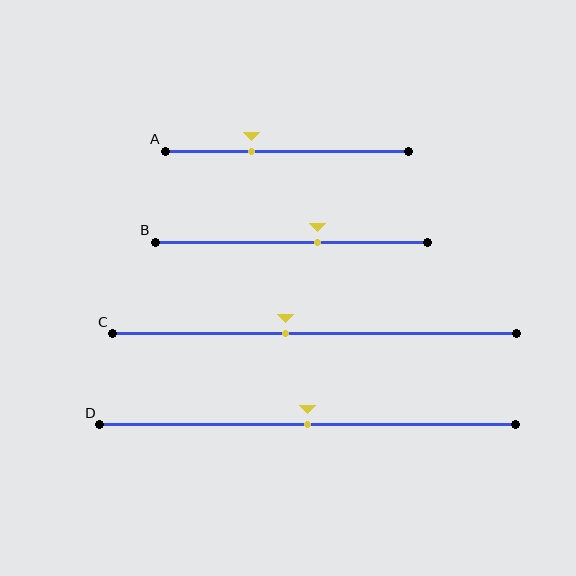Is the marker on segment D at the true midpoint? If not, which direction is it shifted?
Yes, the marker on segment D is at the true midpoint.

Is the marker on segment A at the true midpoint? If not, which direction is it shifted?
No, the marker on segment A is shifted to the left by about 15% of the segment length.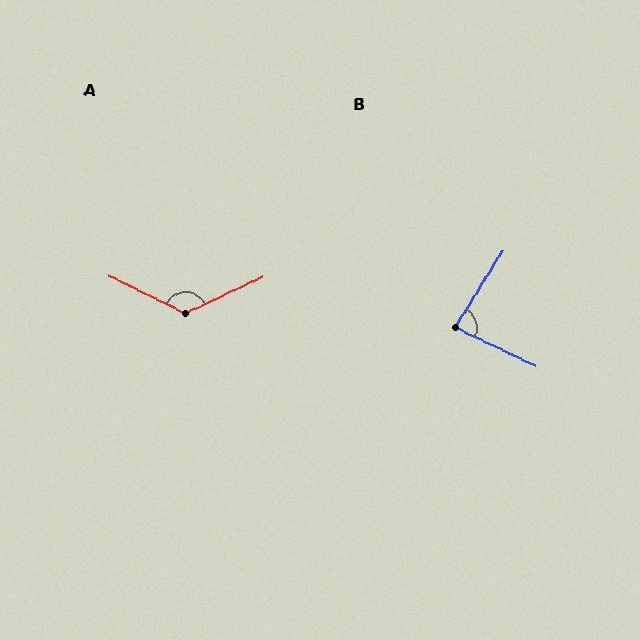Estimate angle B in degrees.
Approximately 84 degrees.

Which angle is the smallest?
B, at approximately 84 degrees.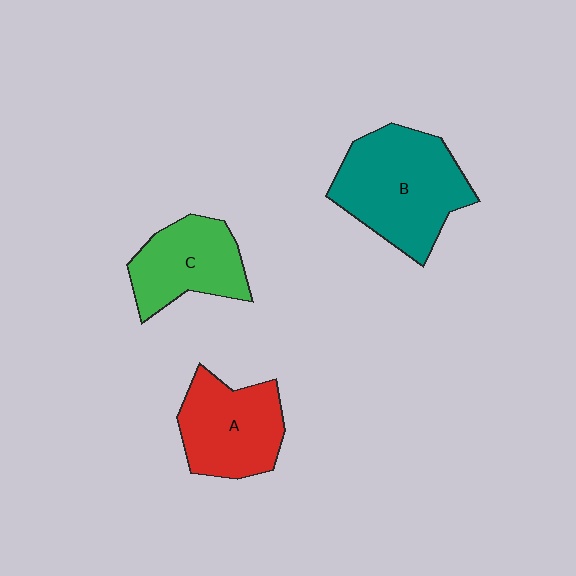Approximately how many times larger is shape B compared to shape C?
Approximately 1.5 times.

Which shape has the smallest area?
Shape C (green).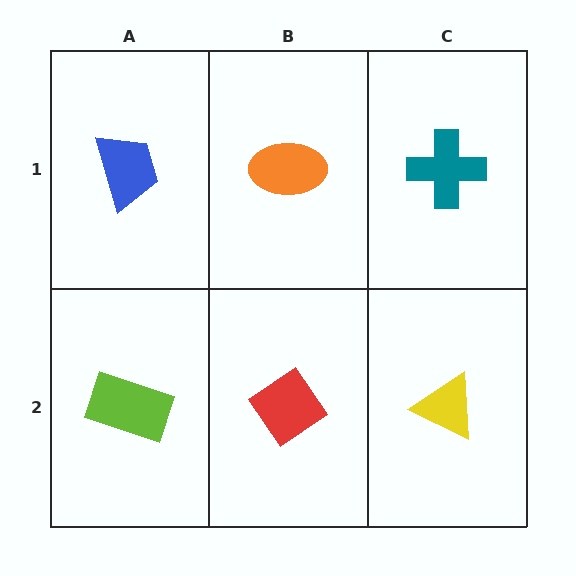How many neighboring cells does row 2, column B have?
3.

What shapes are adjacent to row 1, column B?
A red diamond (row 2, column B), a blue trapezoid (row 1, column A), a teal cross (row 1, column C).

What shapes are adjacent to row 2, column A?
A blue trapezoid (row 1, column A), a red diamond (row 2, column B).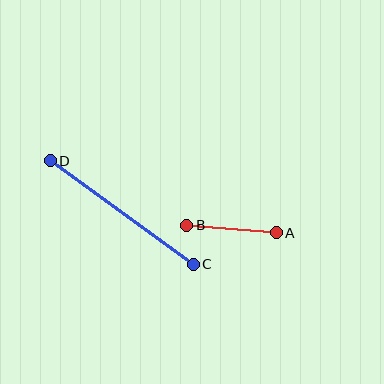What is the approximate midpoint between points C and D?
The midpoint is at approximately (122, 213) pixels.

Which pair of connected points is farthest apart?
Points C and D are farthest apart.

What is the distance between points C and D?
The distance is approximately 177 pixels.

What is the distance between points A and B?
The distance is approximately 90 pixels.